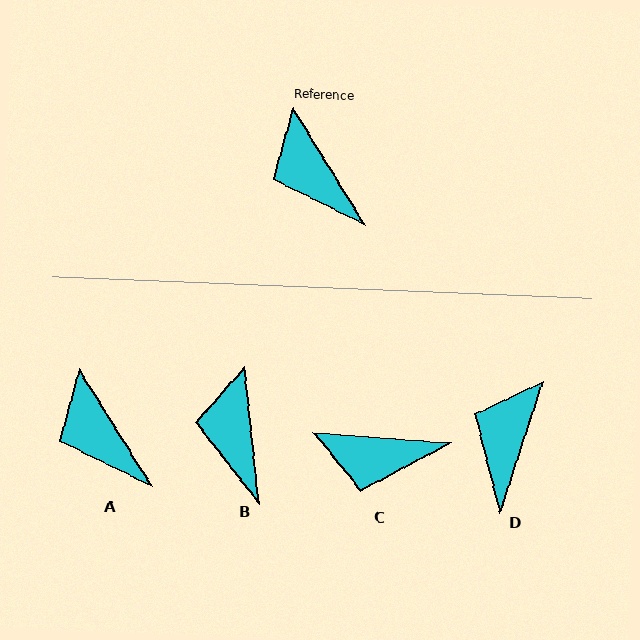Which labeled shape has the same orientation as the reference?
A.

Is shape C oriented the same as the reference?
No, it is off by about 54 degrees.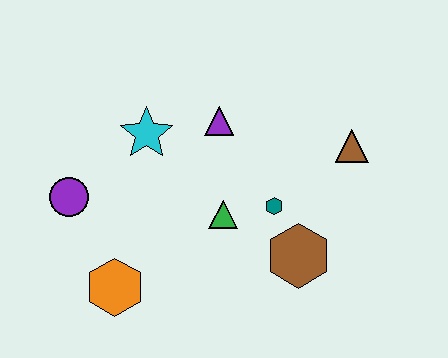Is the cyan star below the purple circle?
No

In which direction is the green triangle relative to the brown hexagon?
The green triangle is to the left of the brown hexagon.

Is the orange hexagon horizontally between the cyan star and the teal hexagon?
No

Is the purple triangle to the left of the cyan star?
No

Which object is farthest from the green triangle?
The purple circle is farthest from the green triangle.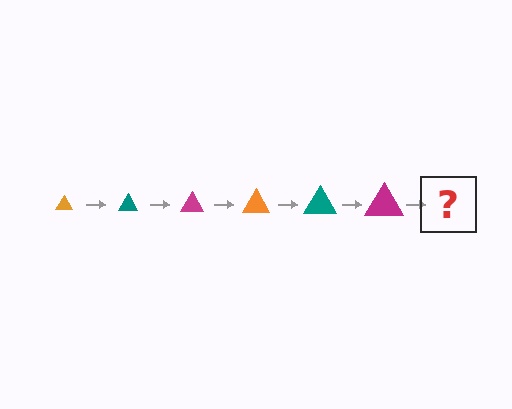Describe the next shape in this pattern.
It should be an orange triangle, larger than the previous one.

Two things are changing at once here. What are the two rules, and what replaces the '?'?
The two rules are that the triangle grows larger each step and the color cycles through orange, teal, and magenta. The '?' should be an orange triangle, larger than the previous one.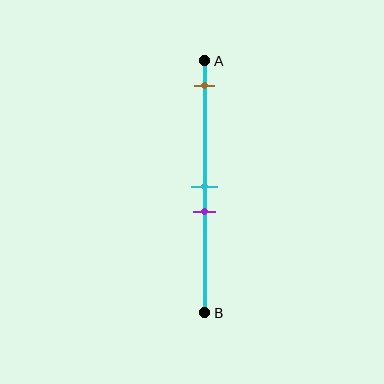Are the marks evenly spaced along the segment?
No, the marks are not evenly spaced.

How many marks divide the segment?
There are 3 marks dividing the segment.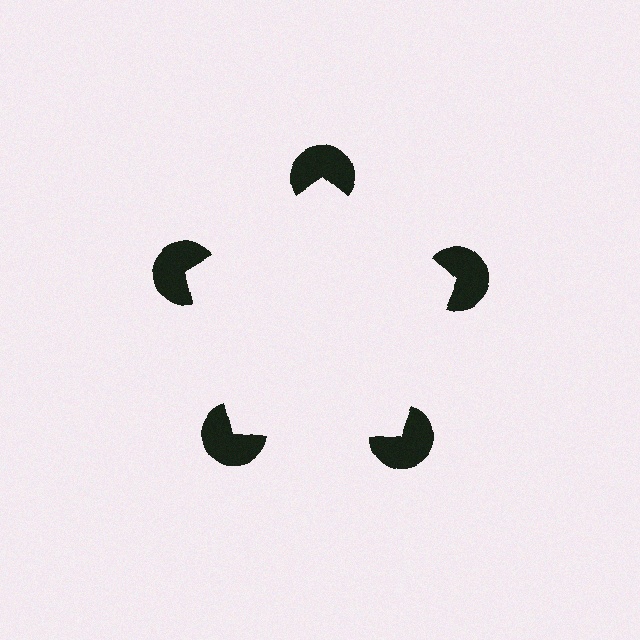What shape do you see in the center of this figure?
An illusory pentagon — its edges are inferred from the aligned wedge cuts in the pac-man discs, not physically drawn.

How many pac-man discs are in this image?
There are 5 — one at each vertex of the illusory pentagon.